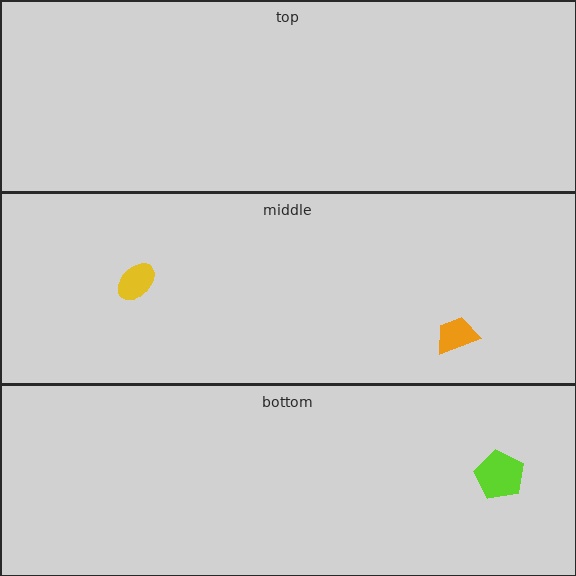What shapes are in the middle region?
The yellow ellipse, the orange trapezoid.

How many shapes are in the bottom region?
1.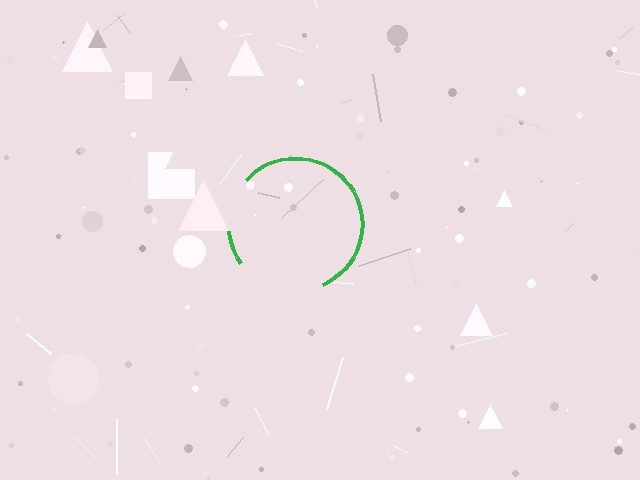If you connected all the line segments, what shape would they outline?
They would outline a circle.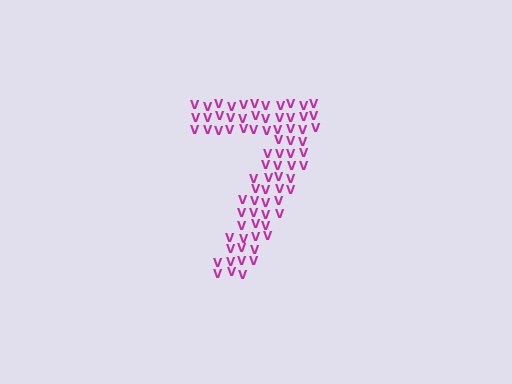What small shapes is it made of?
It is made of small letter V's.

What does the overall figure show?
The overall figure shows the digit 7.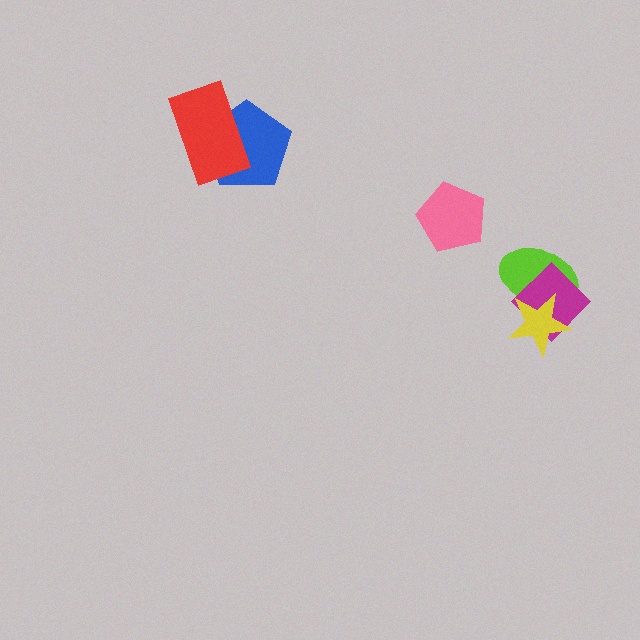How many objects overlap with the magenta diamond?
2 objects overlap with the magenta diamond.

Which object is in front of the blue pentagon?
The red rectangle is in front of the blue pentagon.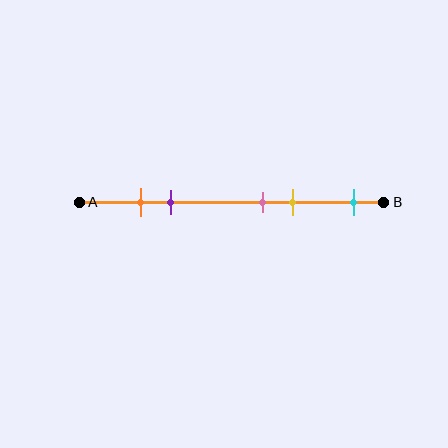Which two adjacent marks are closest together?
The orange and purple marks are the closest adjacent pair.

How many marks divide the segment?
There are 5 marks dividing the segment.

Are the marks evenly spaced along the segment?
No, the marks are not evenly spaced.